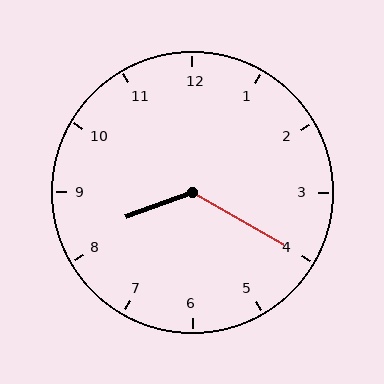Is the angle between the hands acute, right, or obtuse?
It is obtuse.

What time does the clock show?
8:20.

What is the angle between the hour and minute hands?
Approximately 130 degrees.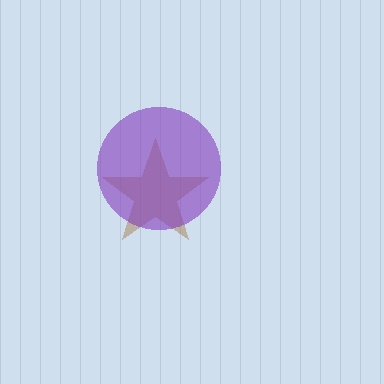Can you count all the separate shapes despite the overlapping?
Yes, there are 2 separate shapes.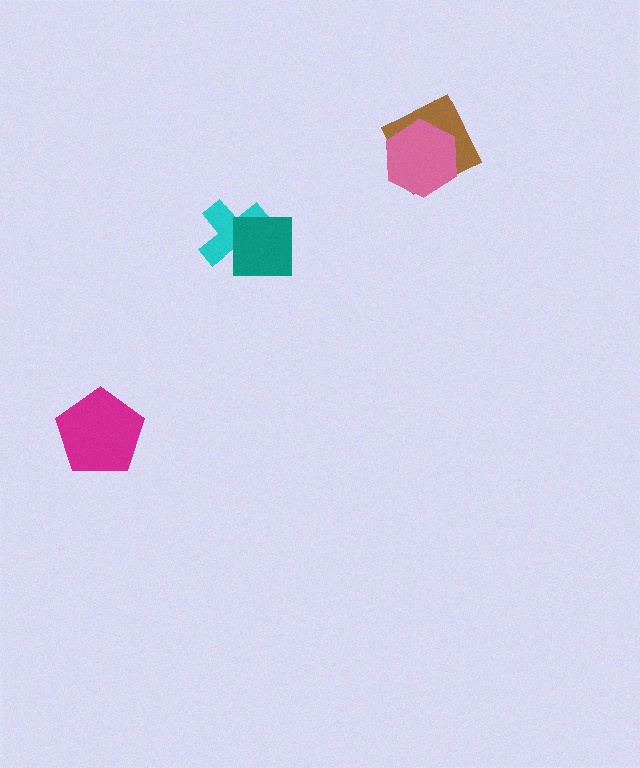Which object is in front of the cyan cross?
The teal square is in front of the cyan cross.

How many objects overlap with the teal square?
1 object overlaps with the teal square.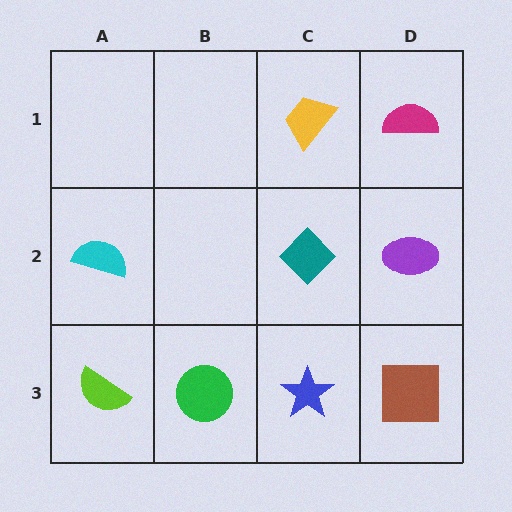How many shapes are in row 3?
4 shapes.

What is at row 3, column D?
A brown square.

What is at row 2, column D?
A purple ellipse.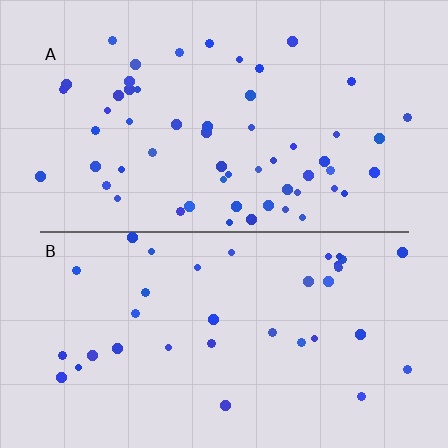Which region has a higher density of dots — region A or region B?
A (the top).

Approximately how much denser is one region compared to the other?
Approximately 1.6× — region A over region B.